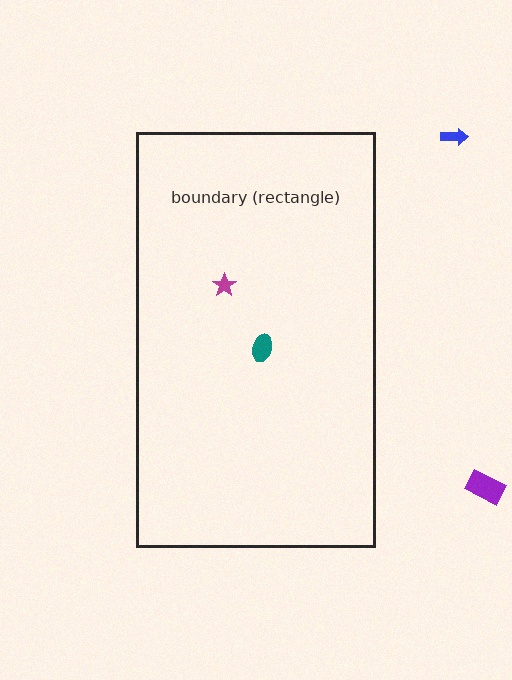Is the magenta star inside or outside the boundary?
Inside.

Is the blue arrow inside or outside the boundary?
Outside.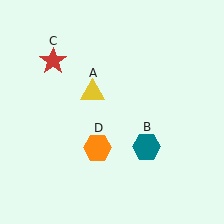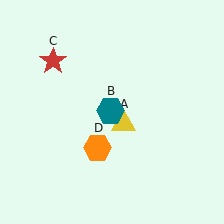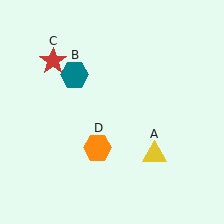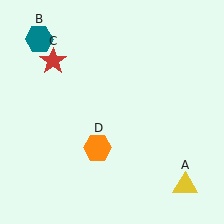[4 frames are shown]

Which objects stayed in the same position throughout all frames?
Red star (object C) and orange hexagon (object D) remained stationary.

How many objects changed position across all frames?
2 objects changed position: yellow triangle (object A), teal hexagon (object B).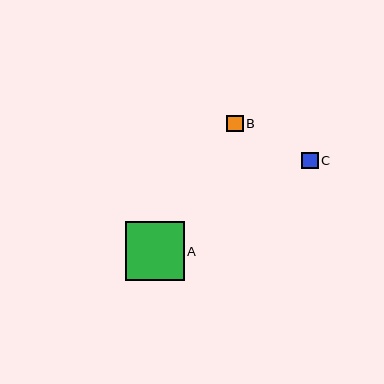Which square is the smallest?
Square B is the smallest with a size of approximately 16 pixels.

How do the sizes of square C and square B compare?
Square C and square B are approximately the same size.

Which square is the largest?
Square A is the largest with a size of approximately 59 pixels.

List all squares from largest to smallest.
From largest to smallest: A, C, B.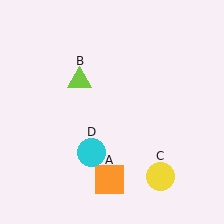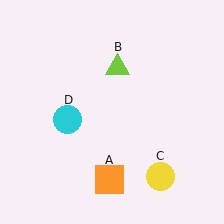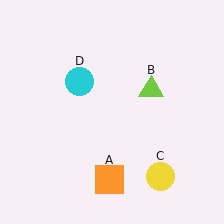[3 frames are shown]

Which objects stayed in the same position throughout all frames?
Orange square (object A) and yellow circle (object C) remained stationary.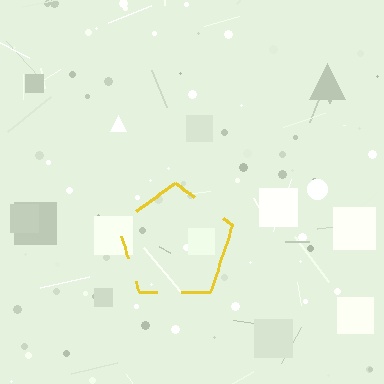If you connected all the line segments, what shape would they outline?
They would outline a pentagon.